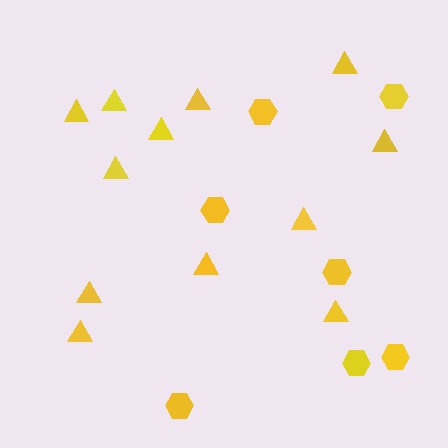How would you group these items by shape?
There are 2 groups: one group of hexagons (7) and one group of triangles (12).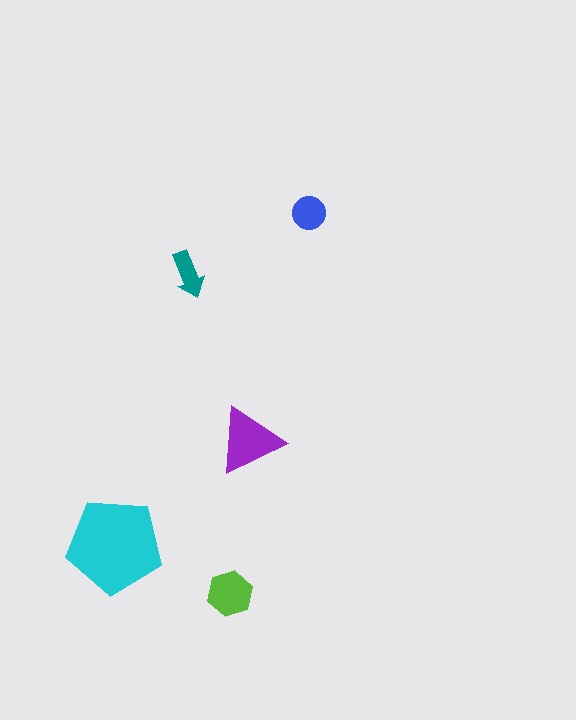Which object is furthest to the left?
The cyan pentagon is leftmost.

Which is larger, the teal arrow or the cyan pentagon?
The cyan pentagon.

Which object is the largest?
The cyan pentagon.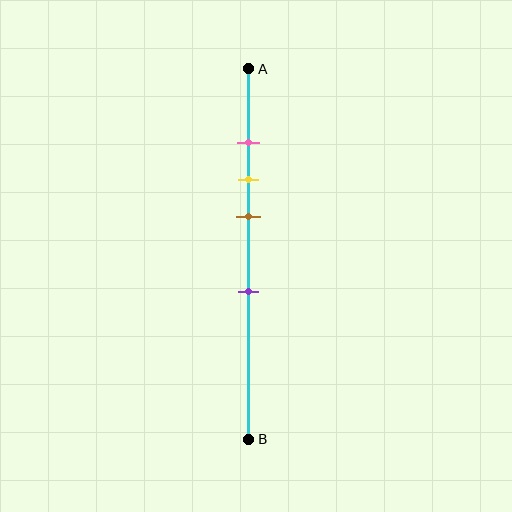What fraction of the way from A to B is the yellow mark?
The yellow mark is approximately 30% (0.3) of the way from A to B.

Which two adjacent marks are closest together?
The pink and yellow marks are the closest adjacent pair.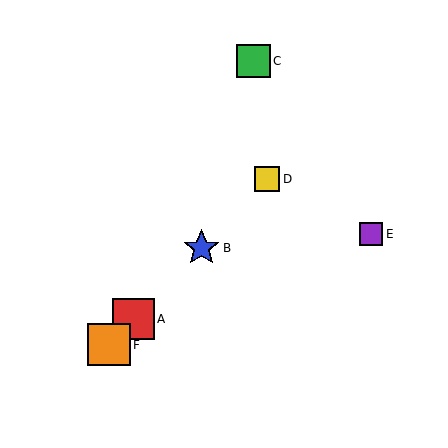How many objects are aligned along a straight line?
4 objects (A, B, D, F) are aligned along a straight line.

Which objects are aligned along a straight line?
Objects A, B, D, F are aligned along a straight line.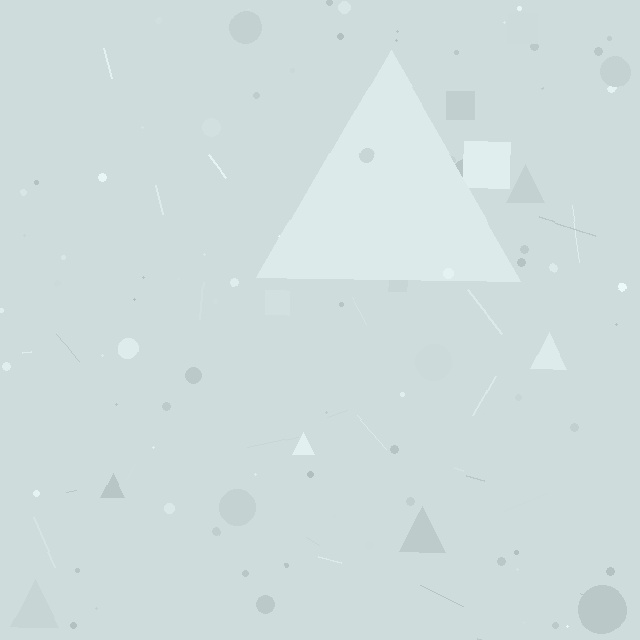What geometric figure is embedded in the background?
A triangle is embedded in the background.